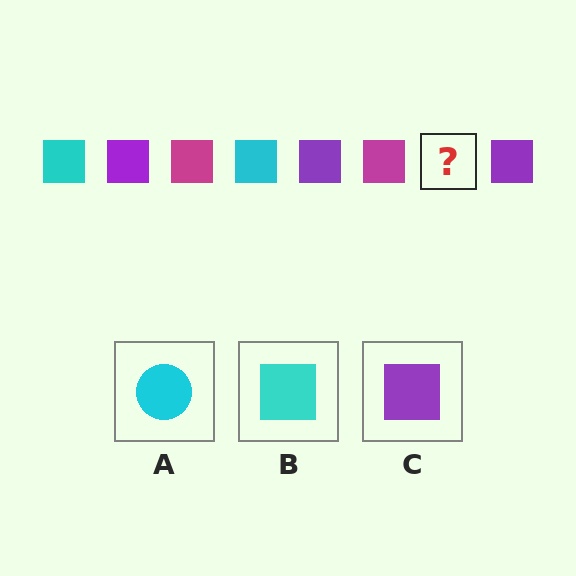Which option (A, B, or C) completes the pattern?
B.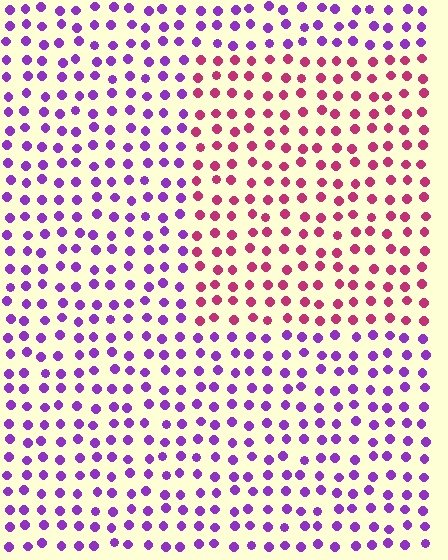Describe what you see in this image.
The image is filled with small purple elements in a uniform arrangement. A rectangle-shaped region is visible where the elements are tinted to a slightly different hue, forming a subtle color boundary.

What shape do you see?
I see a rectangle.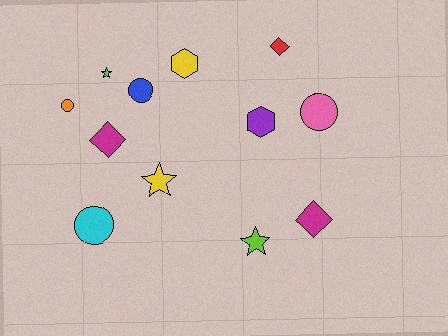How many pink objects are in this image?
There is 1 pink object.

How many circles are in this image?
There are 4 circles.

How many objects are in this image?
There are 12 objects.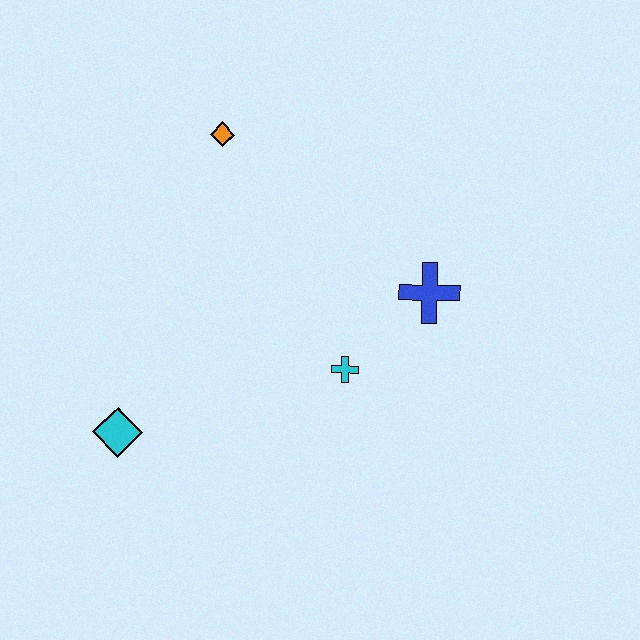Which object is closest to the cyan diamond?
The cyan cross is closest to the cyan diamond.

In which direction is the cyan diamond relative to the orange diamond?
The cyan diamond is below the orange diamond.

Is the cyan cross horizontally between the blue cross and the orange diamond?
Yes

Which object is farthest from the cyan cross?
The orange diamond is farthest from the cyan cross.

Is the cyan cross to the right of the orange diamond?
Yes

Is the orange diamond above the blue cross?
Yes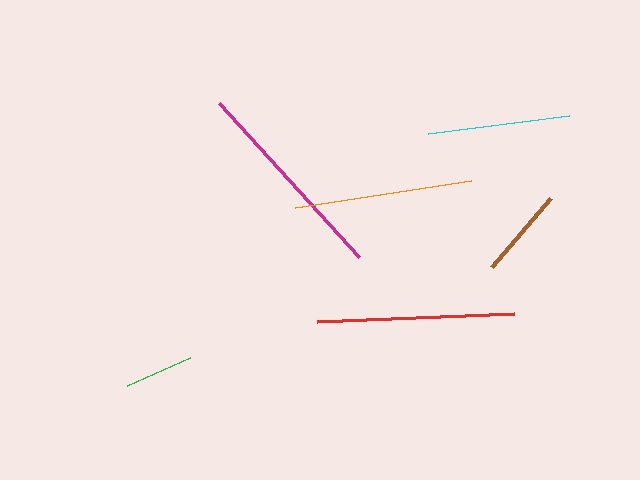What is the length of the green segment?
The green segment is approximately 69 pixels long.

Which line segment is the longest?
The magenta line is the longest at approximately 208 pixels.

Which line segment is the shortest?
The green line is the shortest at approximately 69 pixels.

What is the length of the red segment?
The red segment is approximately 197 pixels long.